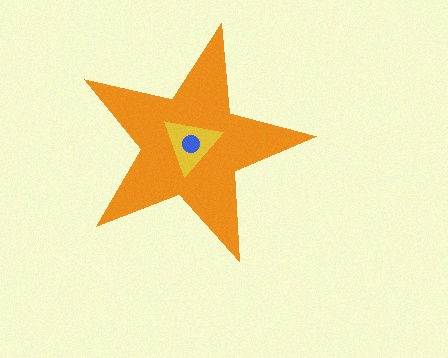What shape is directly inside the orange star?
The yellow triangle.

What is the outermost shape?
The orange star.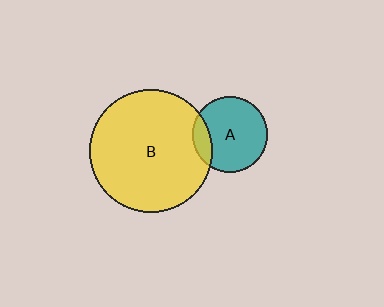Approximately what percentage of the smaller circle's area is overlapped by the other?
Approximately 15%.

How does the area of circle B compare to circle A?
Approximately 2.6 times.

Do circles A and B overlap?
Yes.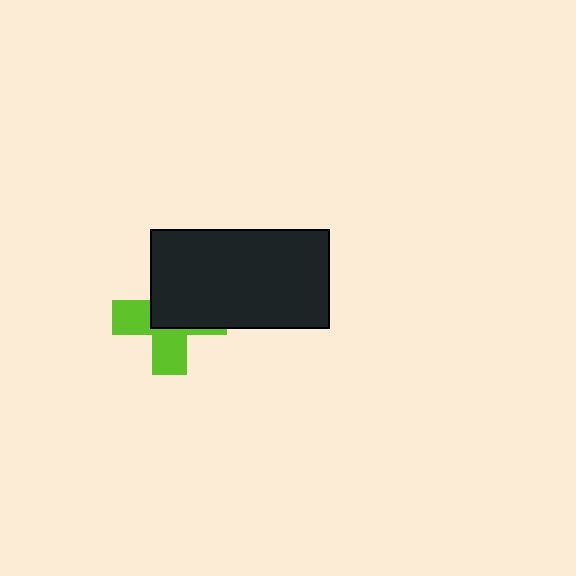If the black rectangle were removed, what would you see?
You would see the complete lime cross.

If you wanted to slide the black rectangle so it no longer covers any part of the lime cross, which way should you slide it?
Slide it toward the upper-right — that is the most direct way to separate the two shapes.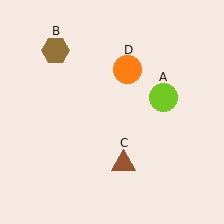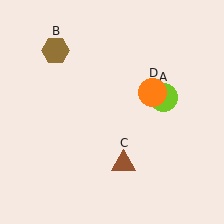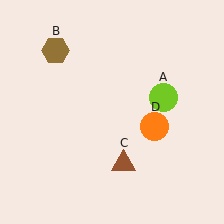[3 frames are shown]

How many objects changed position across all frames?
1 object changed position: orange circle (object D).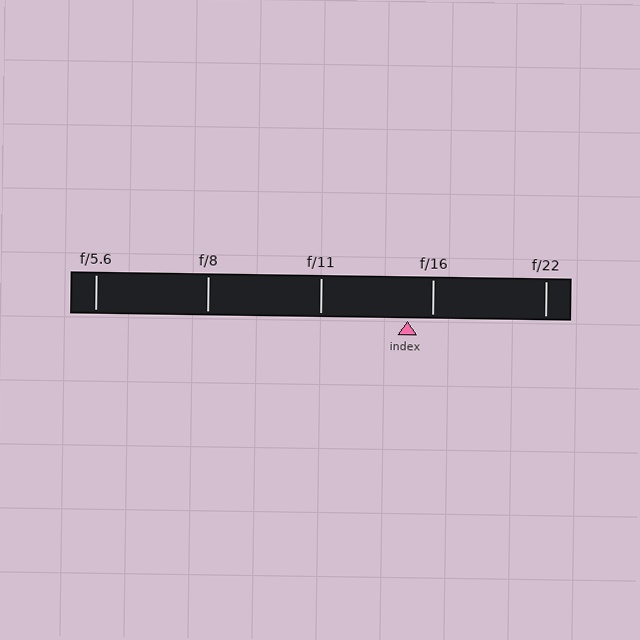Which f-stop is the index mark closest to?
The index mark is closest to f/16.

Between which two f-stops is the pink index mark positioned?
The index mark is between f/11 and f/16.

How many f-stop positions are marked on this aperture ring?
There are 5 f-stop positions marked.